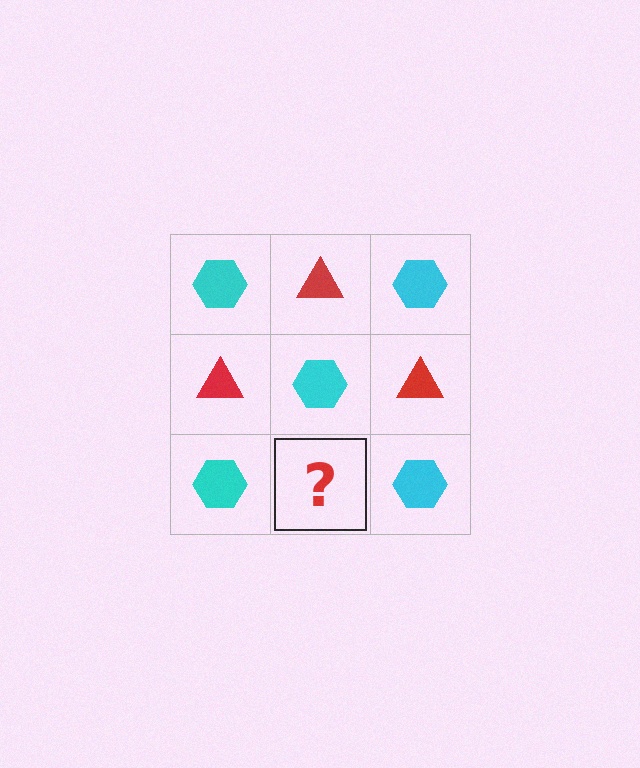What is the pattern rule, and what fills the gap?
The rule is that it alternates cyan hexagon and red triangle in a checkerboard pattern. The gap should be filled with a red triangle.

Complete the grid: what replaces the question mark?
The question mark should be replaced with a red triangle.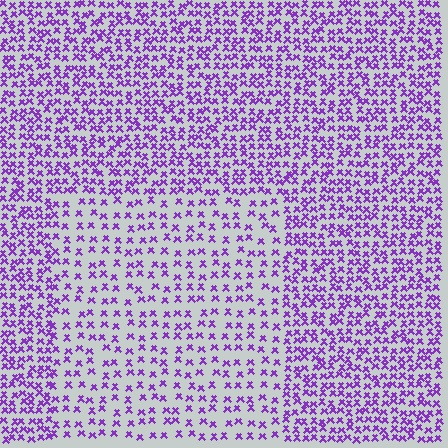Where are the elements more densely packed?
The elements are more densely packed outside the rectangle boundary.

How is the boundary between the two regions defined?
The boundary is defined by a change in element density (approximately 1.9x ratio). All elements are the same color, size, and shape.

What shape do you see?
I see a rectangle.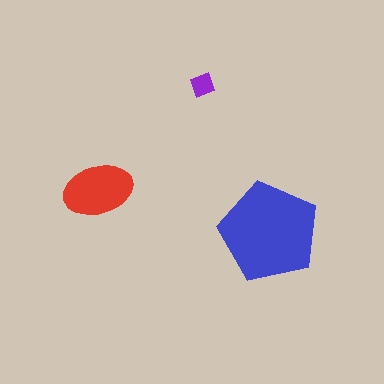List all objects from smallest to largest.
The purple diamond, the red ellipse, the blue pentagon.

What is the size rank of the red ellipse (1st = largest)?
2nd.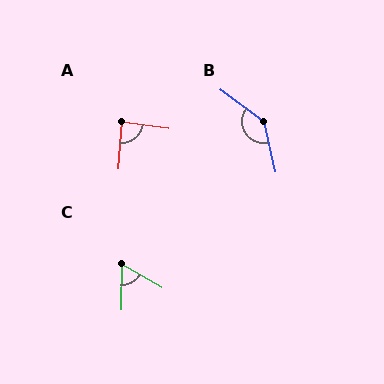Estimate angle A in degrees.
Approximately 87 degrees.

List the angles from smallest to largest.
C (61°), A (87°), B (140°).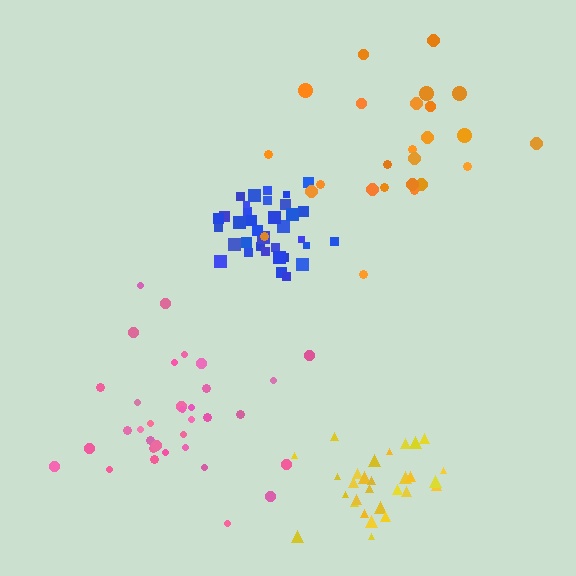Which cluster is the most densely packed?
Blue.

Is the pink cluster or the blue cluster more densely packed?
Blue.